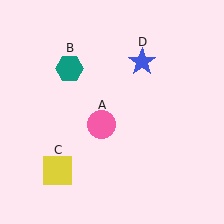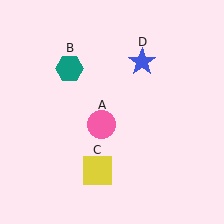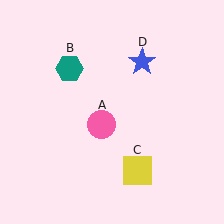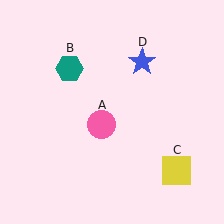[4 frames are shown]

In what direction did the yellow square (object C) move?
The yellow square (object C) moved right.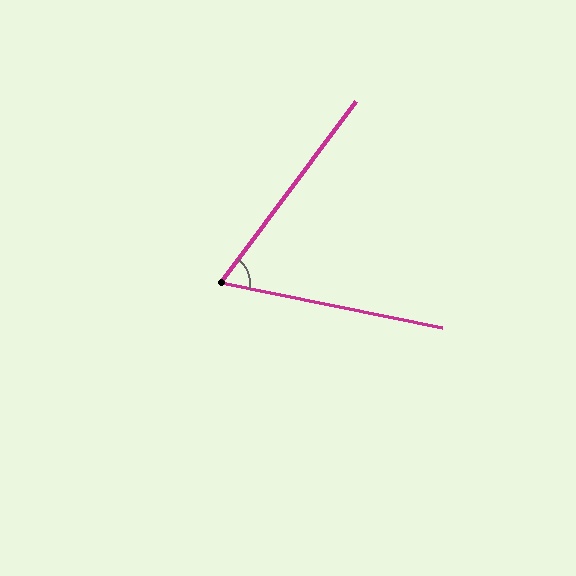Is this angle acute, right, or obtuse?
It is acute.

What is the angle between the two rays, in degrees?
Approximately 65 degrees.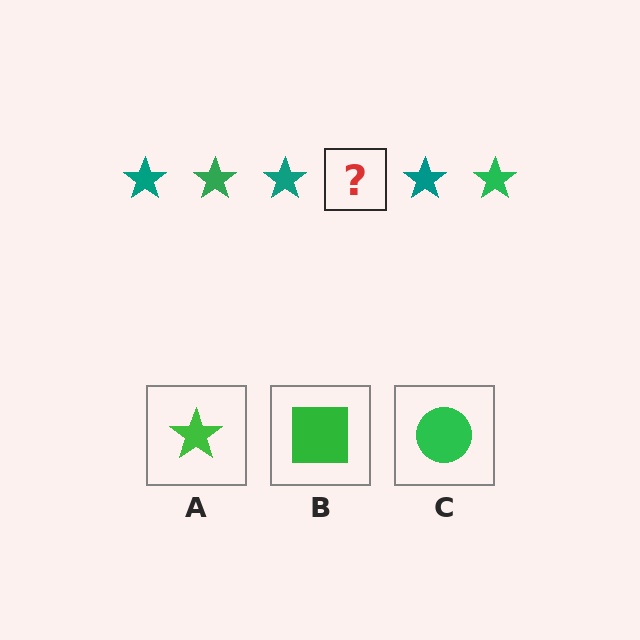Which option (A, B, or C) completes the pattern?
A.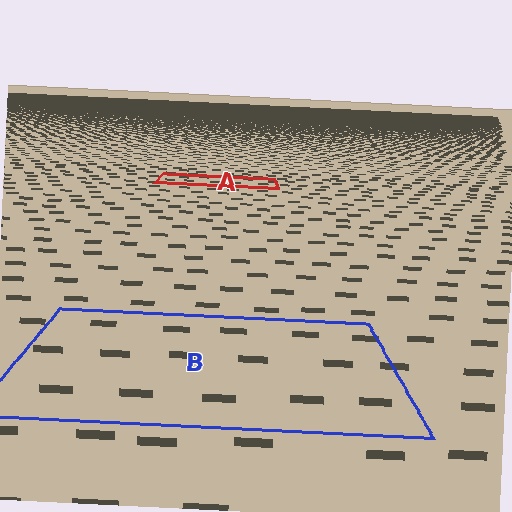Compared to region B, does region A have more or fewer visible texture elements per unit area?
Region A has more texture elements per unit area — they are packed more densely because it is farther away.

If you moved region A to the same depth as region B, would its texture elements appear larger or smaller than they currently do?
They would appear larger. At a closer depth, the same texture elements are projected at a bigger on-screen size.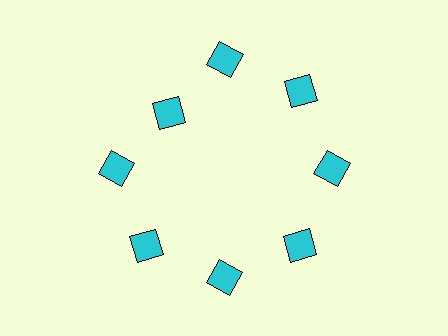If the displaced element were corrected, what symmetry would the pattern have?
It would have 8-fold rotational symmetry — the pattern would map onto itself every 45 degrees.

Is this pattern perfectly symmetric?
No. The 8 cyan squares are arranged in a ring, but one element near the 10 o'clock position is pulled inward toward the center, breaking the 8-fold rotational symmetry.